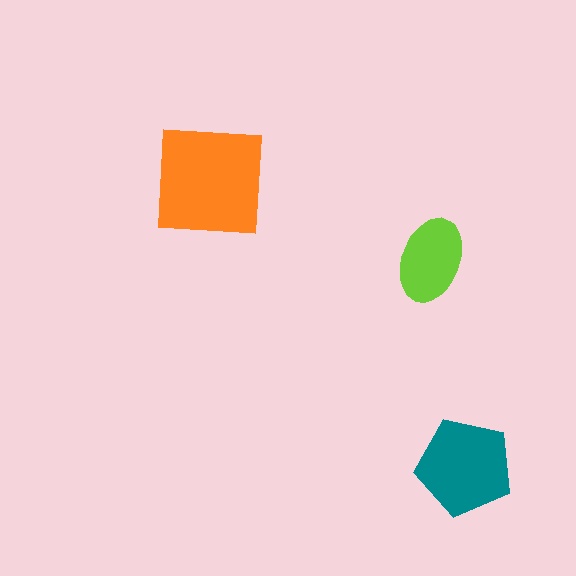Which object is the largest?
The orange square.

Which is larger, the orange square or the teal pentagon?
The orange square.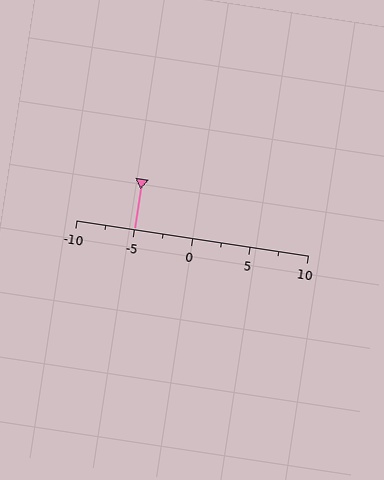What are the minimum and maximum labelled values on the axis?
The axis runs from -10 to 10.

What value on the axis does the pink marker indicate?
The marker indicates approximately -5.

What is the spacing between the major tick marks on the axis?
The major ticks are spaced 5 apart.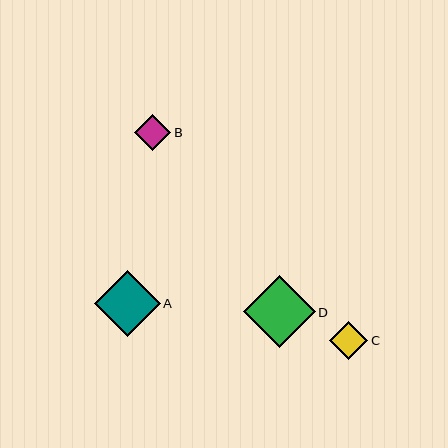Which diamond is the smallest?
Diamond B is the smallest with a size of approximately 36 pixels.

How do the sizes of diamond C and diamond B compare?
Diamond C and diamond B are approximately the same size.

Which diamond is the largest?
Diamond D is the largest with a size of approximately 72 pixels.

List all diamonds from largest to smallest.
From largest to smallest: D, A, C, B.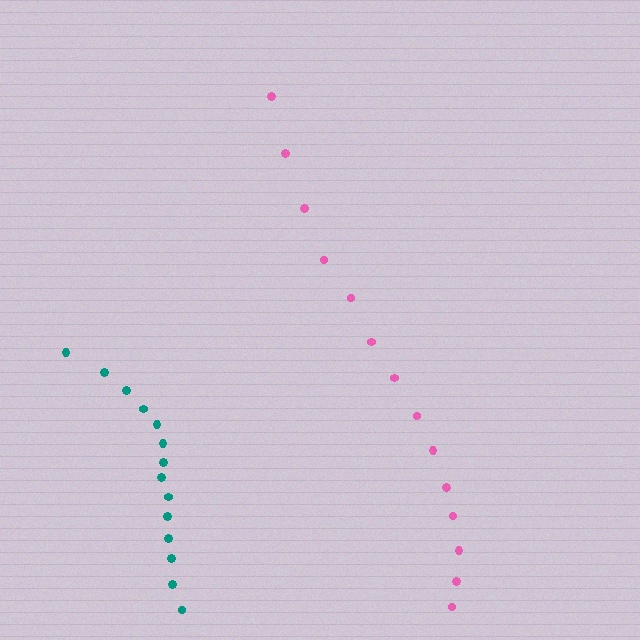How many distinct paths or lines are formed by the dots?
There are 2 distinct paths.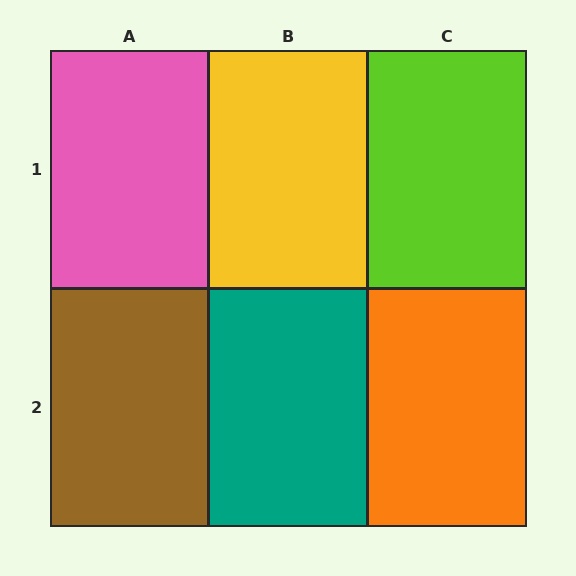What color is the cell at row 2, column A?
Brown.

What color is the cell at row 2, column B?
Teal.